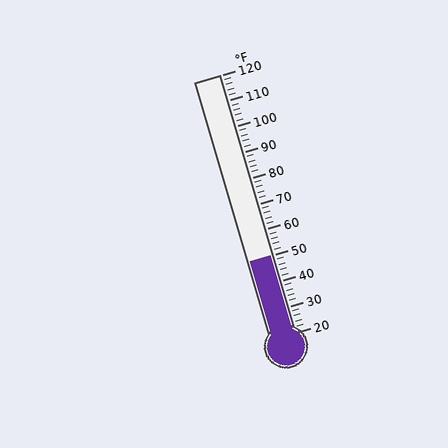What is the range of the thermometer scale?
The thermometer scale ranges from 20°F to 120°F.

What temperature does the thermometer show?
The thermometer shows approximately 50°F.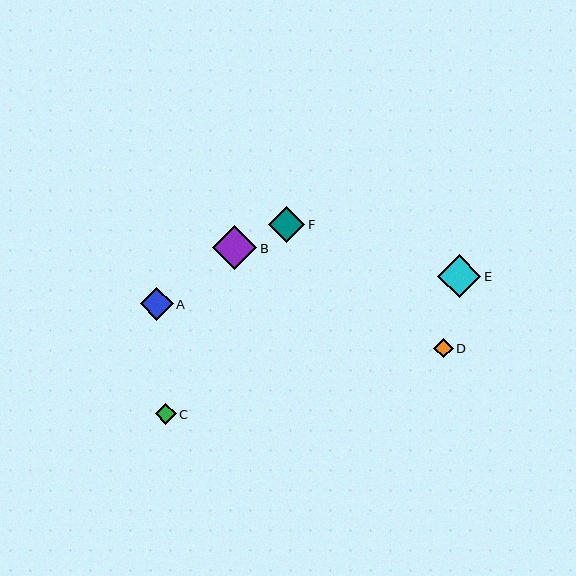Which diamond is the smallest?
Diamond D is the smallest with a size of approximately 19 pixels.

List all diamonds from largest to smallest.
From largest to smallest: B, E, F, A, C, D.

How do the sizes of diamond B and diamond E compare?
Diamond B and diamond E are approximately the same size.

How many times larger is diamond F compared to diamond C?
Diamond F is approximately 1.8 times the size of diamond C.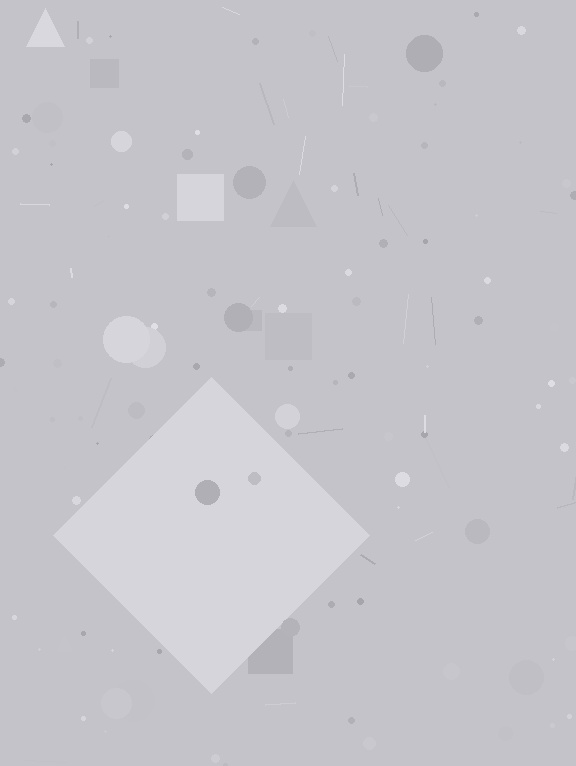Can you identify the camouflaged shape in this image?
The camouflaged shape is a diamond.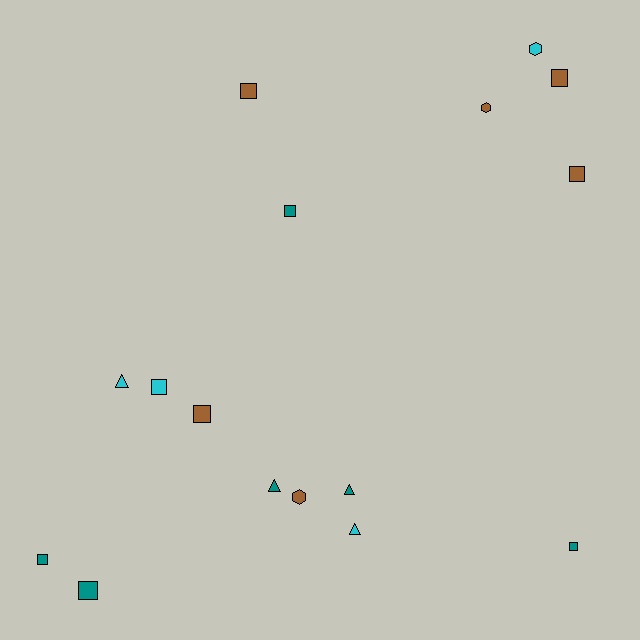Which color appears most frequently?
Brown, with 6 objects.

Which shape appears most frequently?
Square, with 9 objects.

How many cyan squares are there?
There is 1 cyan square.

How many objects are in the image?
There are 16 objects.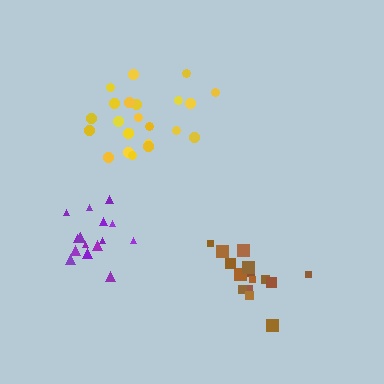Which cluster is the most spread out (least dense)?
Yellow.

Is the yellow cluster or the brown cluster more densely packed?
Brown.